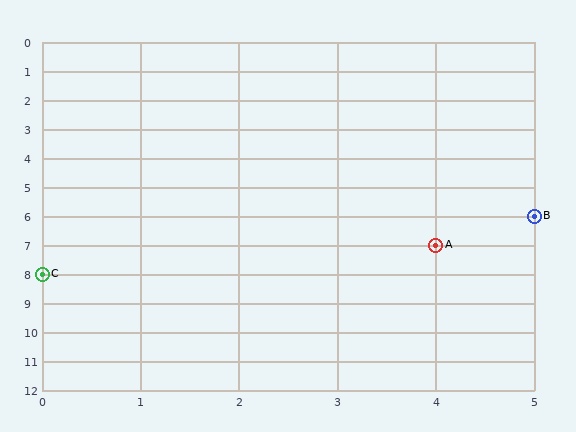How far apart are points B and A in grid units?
Points B and A are 1 column and 1 row apart (about 1.4 grid units diagonally).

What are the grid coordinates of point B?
Point B is at grid coordinates (5, 6).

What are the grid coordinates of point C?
Point C is at grid coordinates (0, 8).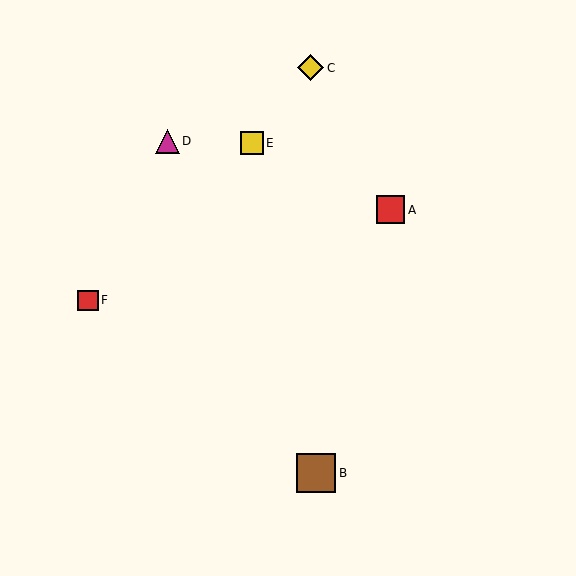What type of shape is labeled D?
Shape D is a magenta triangle.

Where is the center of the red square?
The center of the red square is at (391, 210).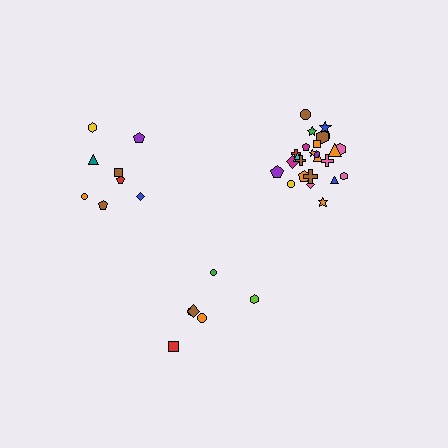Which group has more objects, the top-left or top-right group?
The top-right group.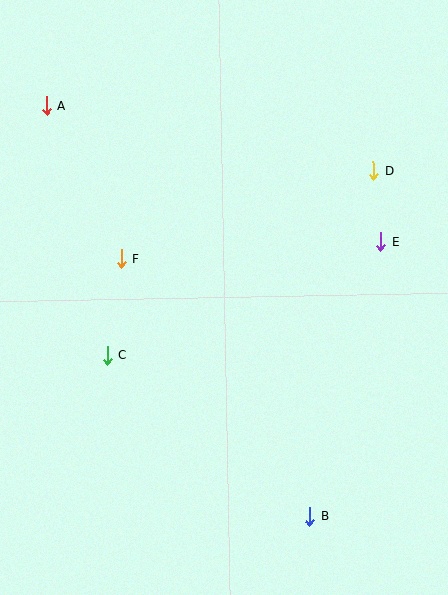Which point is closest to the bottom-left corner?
Point C is closest to the bottom-left corner.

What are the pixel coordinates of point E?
Point E is at (381, 242).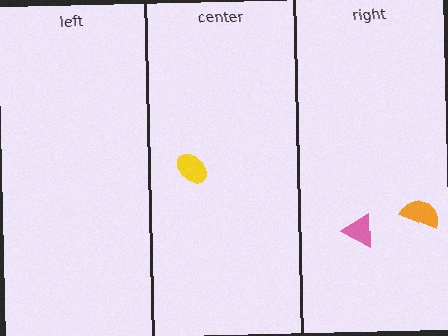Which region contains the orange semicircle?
The right region.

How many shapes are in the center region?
1.